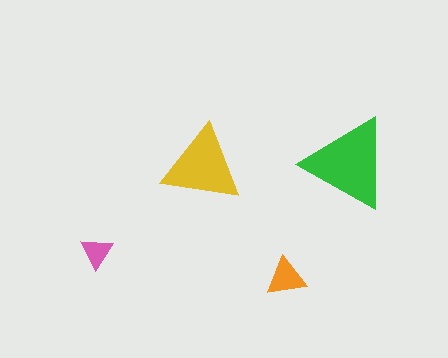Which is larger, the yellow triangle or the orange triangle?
The yellow one.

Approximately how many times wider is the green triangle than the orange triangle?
About 2.5 times wider.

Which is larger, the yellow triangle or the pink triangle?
The yellow one.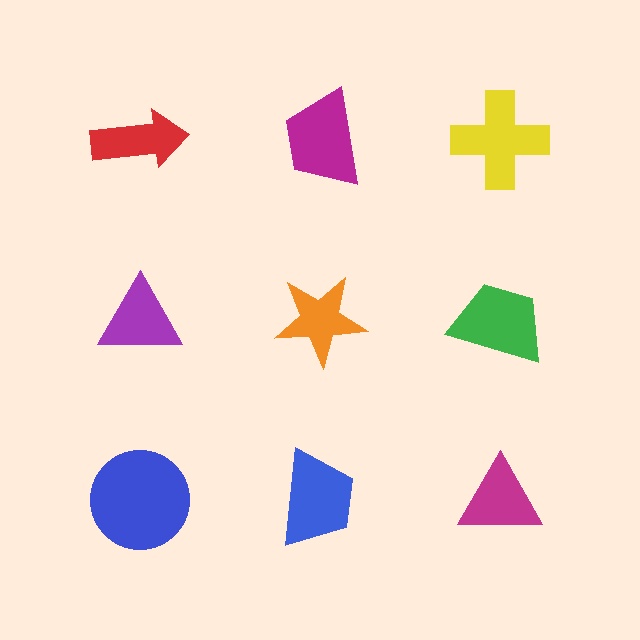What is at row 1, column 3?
A yellow cross.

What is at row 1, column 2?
A magenta trapezoid.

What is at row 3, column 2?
A blue trapezoid.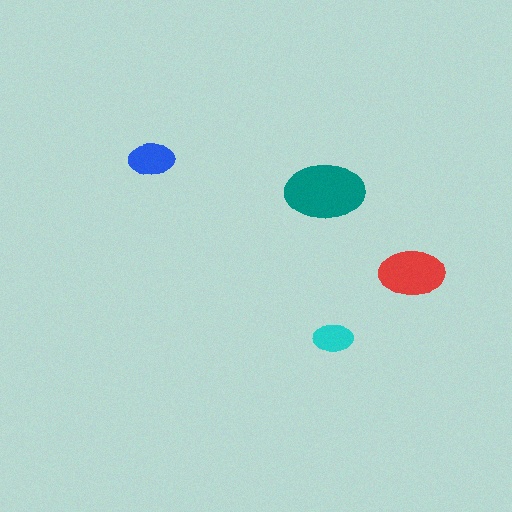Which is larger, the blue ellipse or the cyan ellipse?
The blue one.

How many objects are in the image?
There are 4 objects in the image.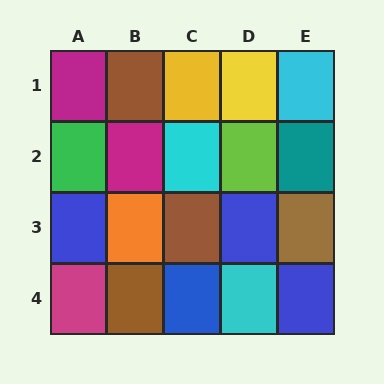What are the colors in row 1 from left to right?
Magenta, brown, yellow, yellow, cyan.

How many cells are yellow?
2 cells are yellow.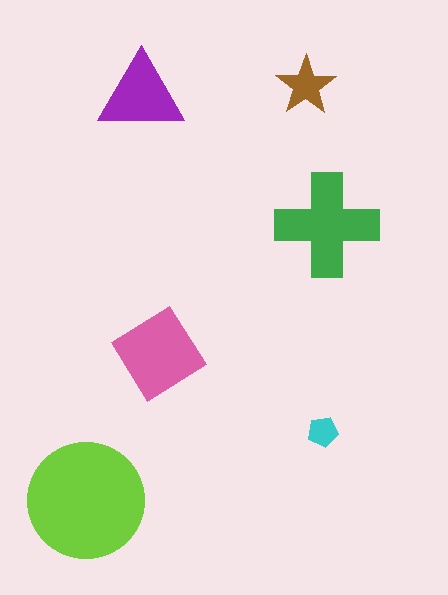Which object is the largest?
The lime circle.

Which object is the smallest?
The cyan pentagon.